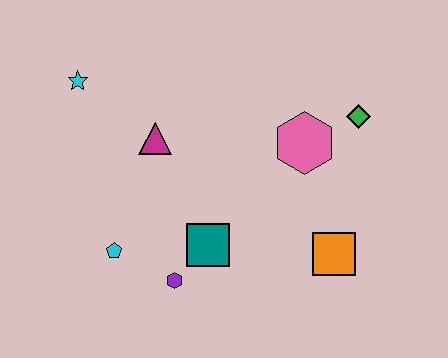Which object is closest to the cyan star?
The magenta triangle is closest to the cyan star.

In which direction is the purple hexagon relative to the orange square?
The purple hexagon is to the left of the orange square.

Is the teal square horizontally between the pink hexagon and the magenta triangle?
Yes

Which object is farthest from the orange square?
The cyan star is farthest from the orange square.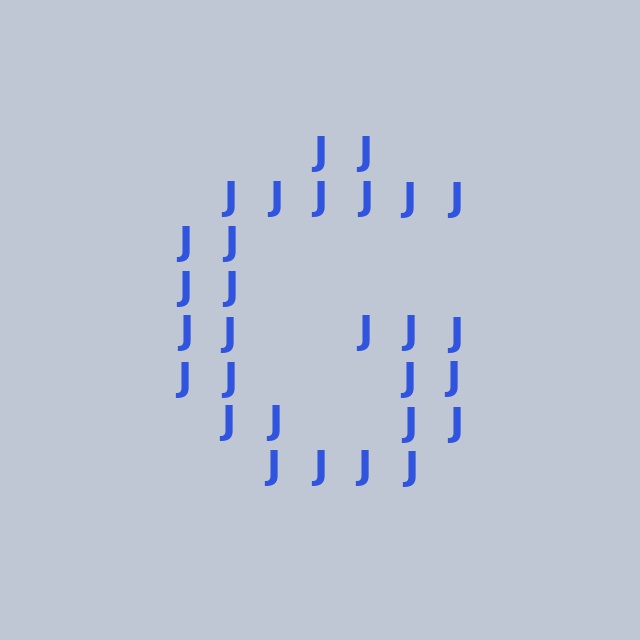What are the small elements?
The small elements are letter J's.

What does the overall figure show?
The overall figure shows the letter G.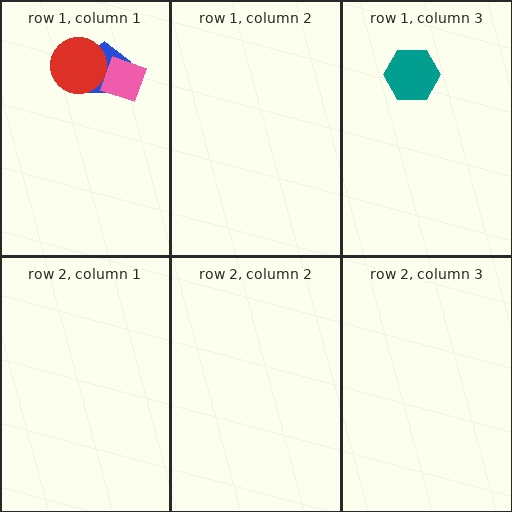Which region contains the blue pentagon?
The row 1, column 1 region.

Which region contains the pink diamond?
The row 1, column 1 region.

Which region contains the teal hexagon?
The row 1, column 3 region.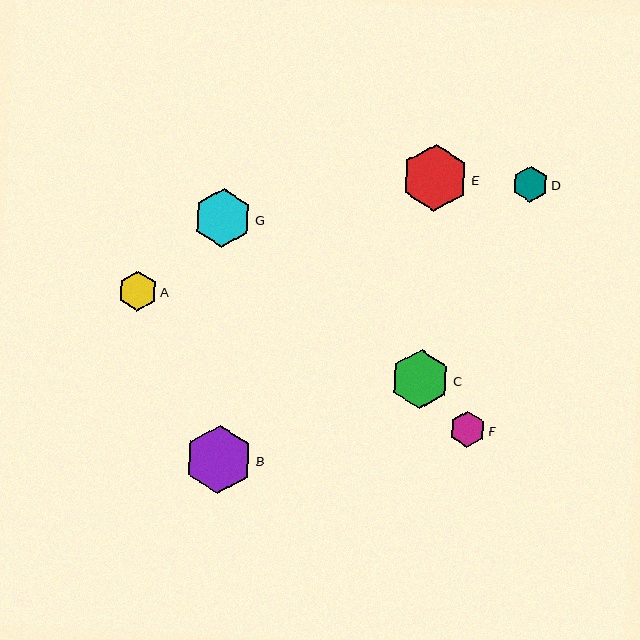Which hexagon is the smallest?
Hexagon D is the smallest with a size of approximately 36 pixels.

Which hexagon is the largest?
Hexagon B is the largest with a size of approximately 68 pixels.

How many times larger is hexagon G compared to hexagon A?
Hexagon G is approximately 1.5 times the size of hexagon A.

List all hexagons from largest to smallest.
From largest to smallest: B, E, C, G, A, F, D.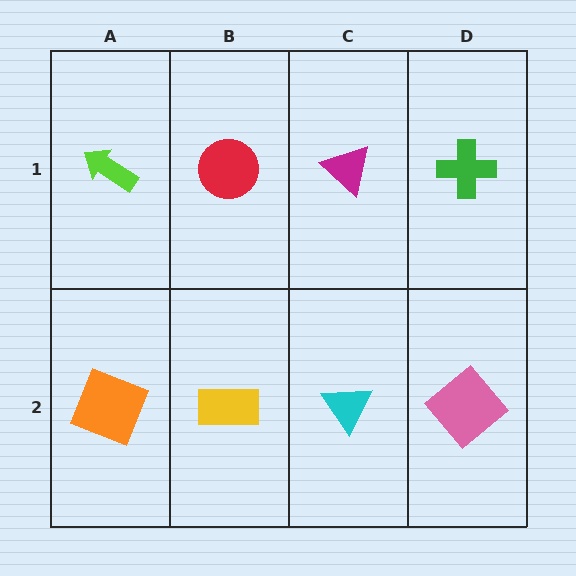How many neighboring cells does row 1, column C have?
3.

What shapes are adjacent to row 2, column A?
A lime arrow (row 1, column A), a yellow rectangle (row 2, column B).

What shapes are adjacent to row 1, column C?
A cyan triangle (row 2, column C), a red circle (row 1, column B), a green cross (row 1, column D).